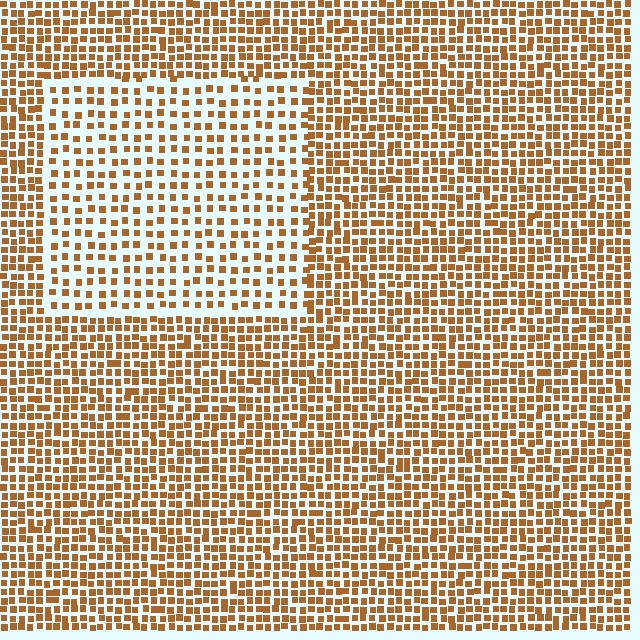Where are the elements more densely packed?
The elements are more densely packed outside the rectangle boundary.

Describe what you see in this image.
The image contains small brown elements arranged at two different densities. A rectangle-shaped region is visible where the elements are less densely packed than the surrounding area.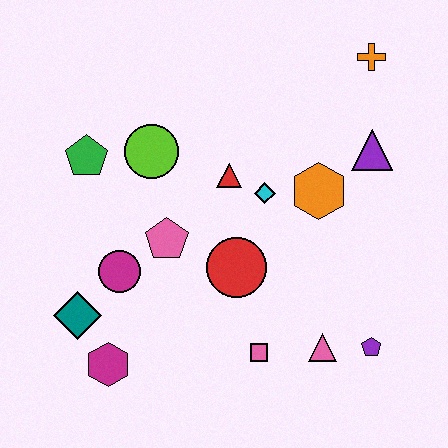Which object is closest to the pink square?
The pink triangle is closest to the pink square.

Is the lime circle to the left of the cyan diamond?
Yes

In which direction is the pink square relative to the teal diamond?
The pink square is to the right of the teal diamond.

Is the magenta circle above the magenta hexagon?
Yes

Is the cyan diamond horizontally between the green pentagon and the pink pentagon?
No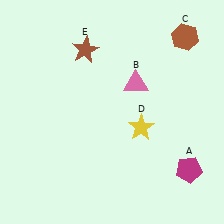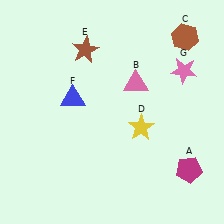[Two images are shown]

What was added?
A blue triangle (F), a pink star (G) were added in Image 2.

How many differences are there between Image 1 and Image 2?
There are 2 differences between the two images.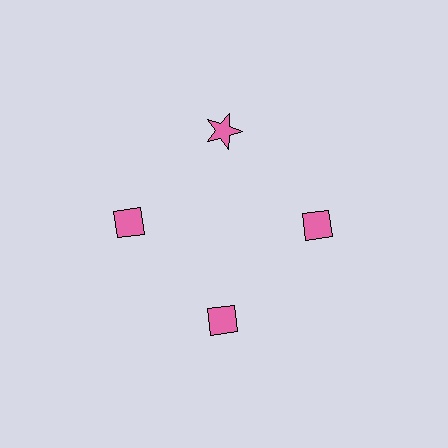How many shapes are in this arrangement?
There are 4 shapes arranged in a ring pattern.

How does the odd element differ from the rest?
It has a different shape: star instead of diamond.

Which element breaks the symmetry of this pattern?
The pink star at roughly the 12 o'clock position breaks the symmetry. All other shapes are pink diamonds.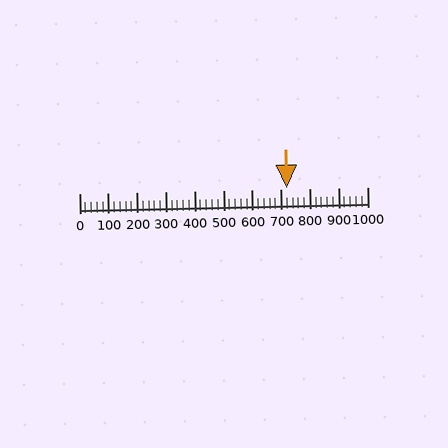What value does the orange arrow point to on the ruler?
The orange arrow points to approximately 720.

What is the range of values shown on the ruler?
The ruler shows values from 0 to 1000.